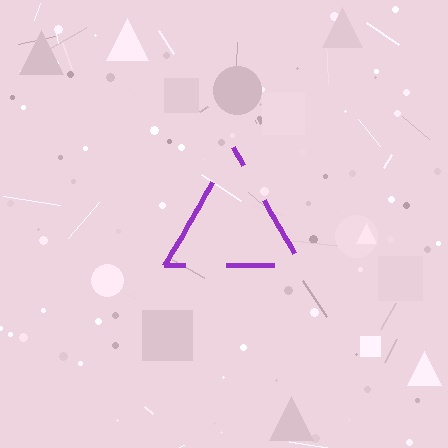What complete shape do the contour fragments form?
The contour fragments form a triangle.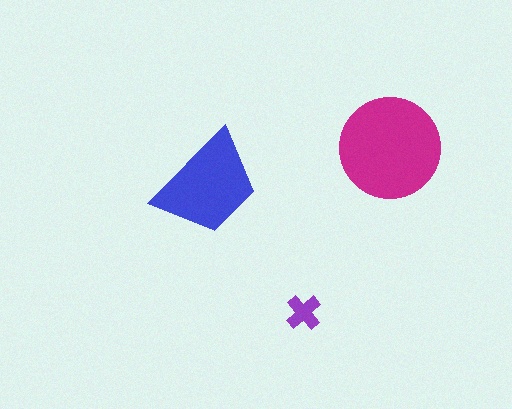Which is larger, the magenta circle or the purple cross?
The magenta circle.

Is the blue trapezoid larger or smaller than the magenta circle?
Smaller.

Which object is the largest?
The magenta circle.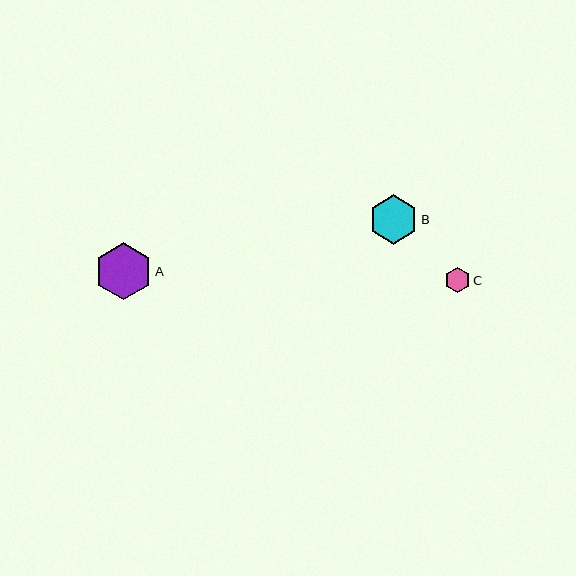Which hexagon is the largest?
Hexagon A is the largest with a size of approximately 57 pixels.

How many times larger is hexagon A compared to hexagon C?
Hexagon A is approximately 2.2 times the size of hexagon C.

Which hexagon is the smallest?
Hexagon C is the smallest with a size of approximately 25 pixels.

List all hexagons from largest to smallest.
From largest to smallest: A, B, C.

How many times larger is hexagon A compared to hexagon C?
Hexagon A is approximately 2.2 times the size of hexagon C.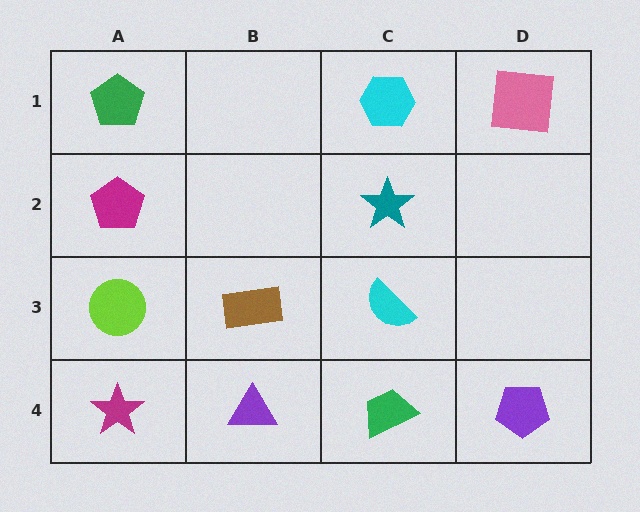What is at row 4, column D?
A purple pentagon.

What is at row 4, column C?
A green trapezoid.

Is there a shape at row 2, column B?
No, that cell is empty.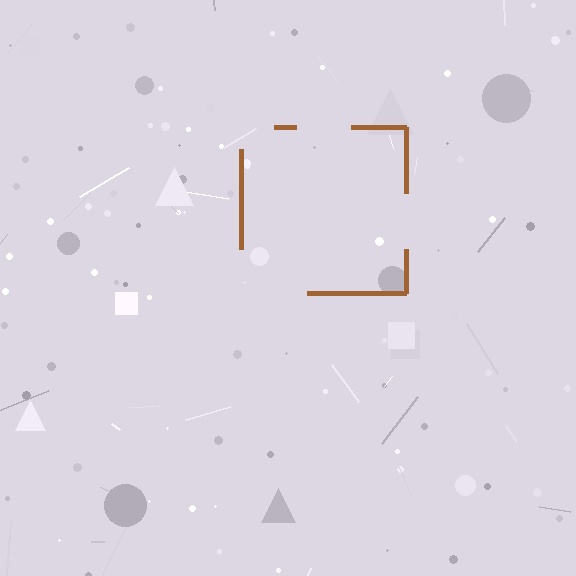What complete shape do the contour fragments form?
The contour fragments form a square.